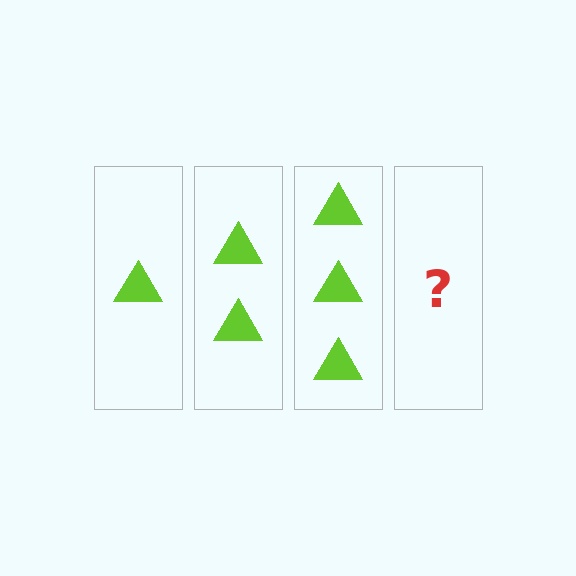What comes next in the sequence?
The next element should be 4 triangles.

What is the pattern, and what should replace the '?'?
The pattern is that each step adds one more triangle. The '?' should be 4 triangles.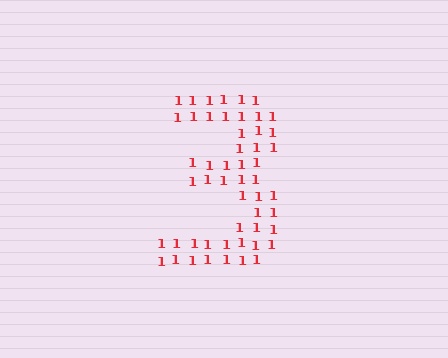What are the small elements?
The small elements are digit 1's.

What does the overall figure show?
The overall figure shows the digit 3.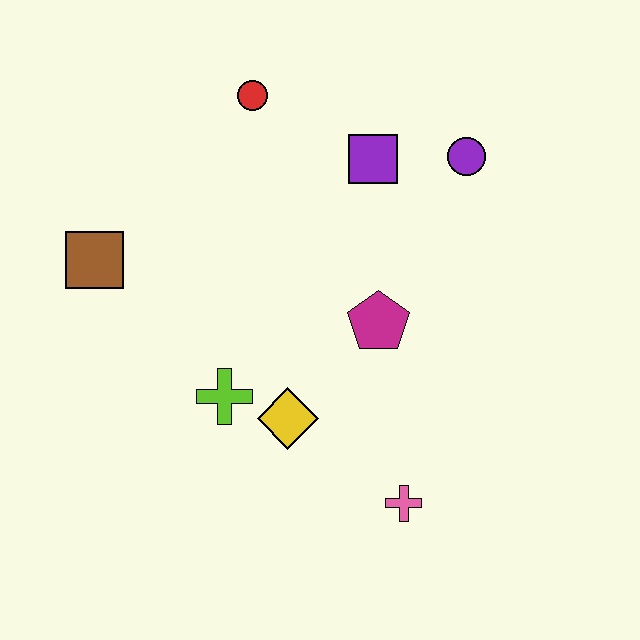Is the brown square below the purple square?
Yes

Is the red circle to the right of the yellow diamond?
No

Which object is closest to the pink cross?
The yellow diamond is closest to the pink cross.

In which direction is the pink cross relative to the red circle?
The pink cross is below the red circle.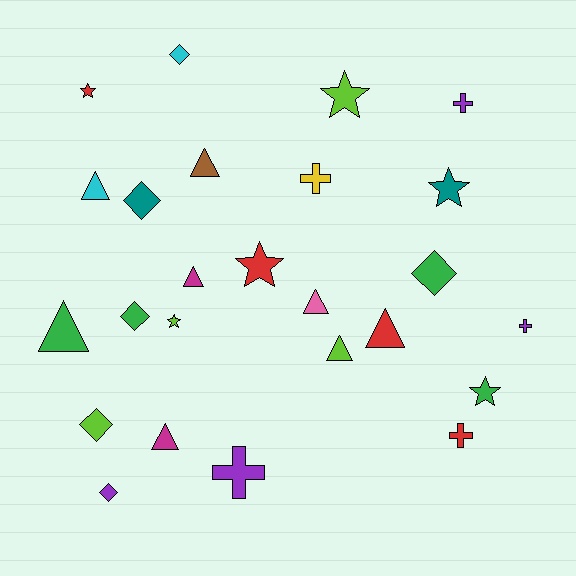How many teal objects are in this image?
There are 2 teal objects.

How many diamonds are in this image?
There are 6 diamonds.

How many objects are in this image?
There are 25 objects.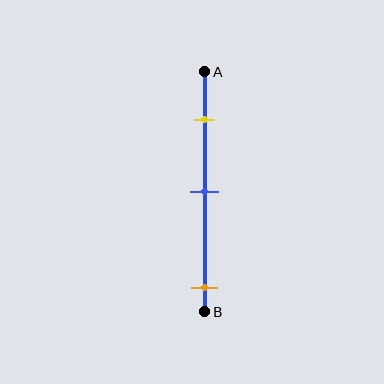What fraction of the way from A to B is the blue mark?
The blue mark is approximately 50% (0.5) of the way from A to B.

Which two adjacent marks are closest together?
The yellow and blue marks are the closest adjacent pair.